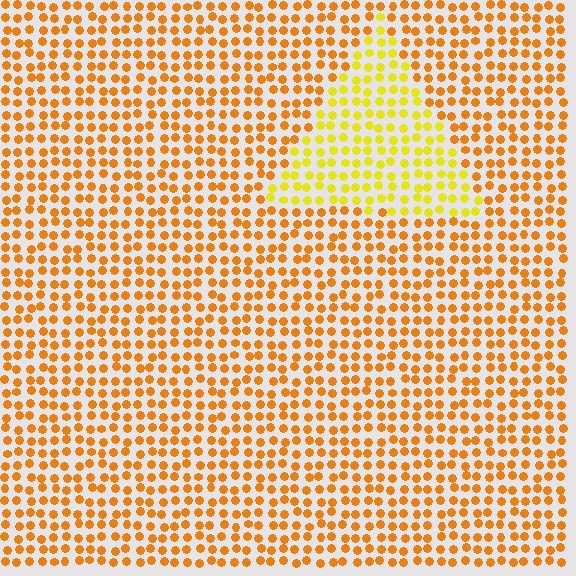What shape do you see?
I see a triangle.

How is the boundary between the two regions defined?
The boundary is defined purely by a slight shift in hue (about 30 degrees). Spacing, size, and orientation are identical on both sides.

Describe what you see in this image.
The image is filled with small orange elements in a uniform arrangement. A triangle-shaped region is visible where the elements are tinted to a slightly different hue, forming a subtle color boundary.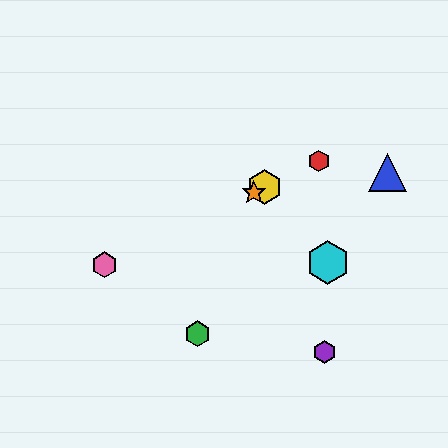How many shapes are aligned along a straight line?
4 shapes (the red hexagon, the yellow hexagon, the orange star, the pink hexagon) are aligned along a straight line.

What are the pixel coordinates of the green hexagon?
The green hexagon is at (197, 334).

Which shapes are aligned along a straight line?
The red hexagon, the yellow hexagon, the orange star, the pink hexagon are aligned along a straight line.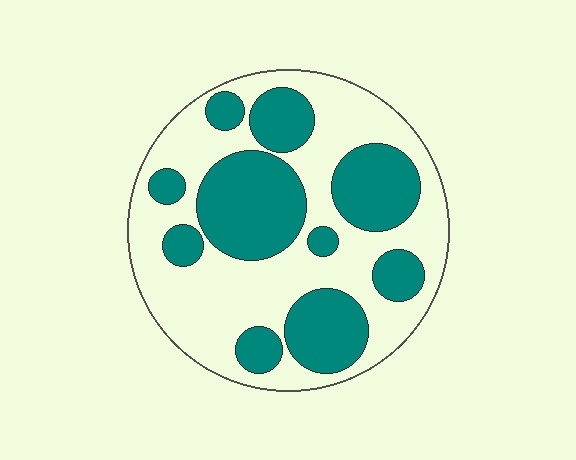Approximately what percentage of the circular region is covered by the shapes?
Approximately 40%.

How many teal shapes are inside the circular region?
10.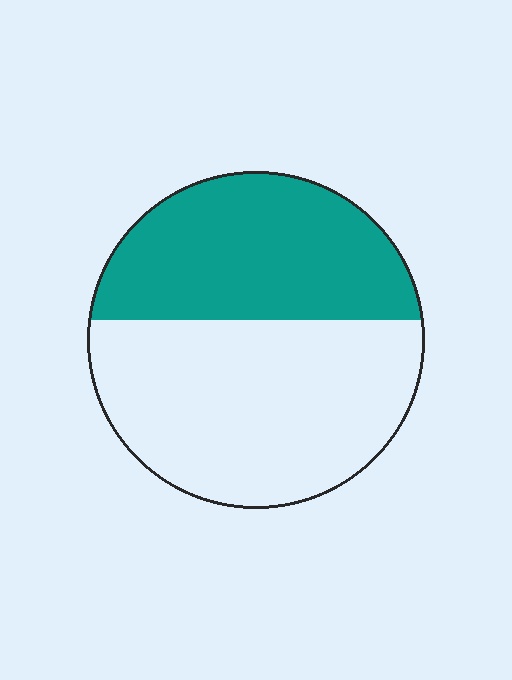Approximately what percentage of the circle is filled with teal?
Approximately 40%.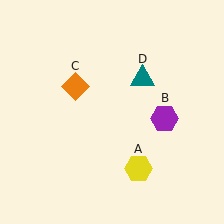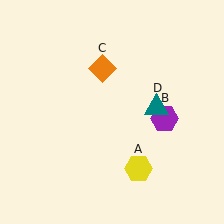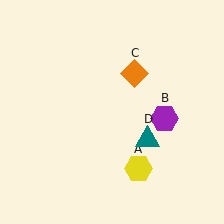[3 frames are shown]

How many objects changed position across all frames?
2 objects changed position: orange diamond (object C), teal triangle (object D).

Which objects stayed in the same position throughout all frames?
Yellow hexagon (object A) and purple hexagon (object B) remained stationary.